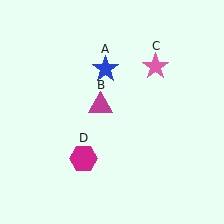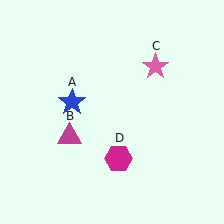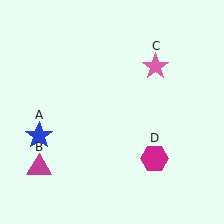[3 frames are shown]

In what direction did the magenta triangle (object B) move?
The magenta triangle (object B) moved down and to the left.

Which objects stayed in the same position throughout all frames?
Pink star (object C) remained stationary.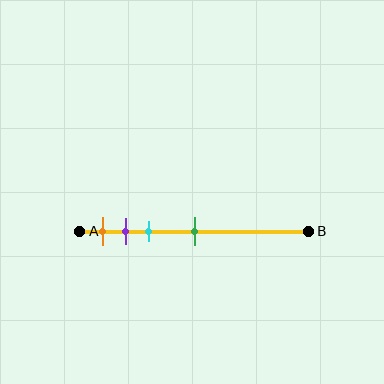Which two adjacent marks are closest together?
The purple and cyan marks are the closest adjacent pair.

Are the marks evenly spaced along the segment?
No, the marks are not evenly spaced.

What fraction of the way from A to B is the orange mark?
The orange mark is approximately 10% (0.1) of the way from A to B.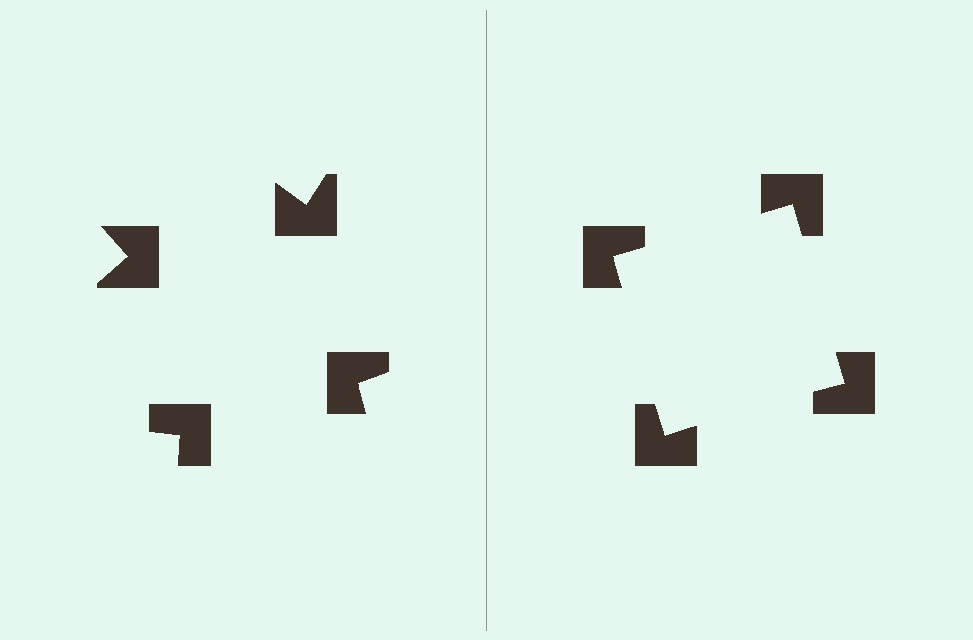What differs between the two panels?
The notched squares are positioned identically on both sides; only the wedge orientations differ. On the right they align to a square; on the left they are misaligned.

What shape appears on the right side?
An illusory square.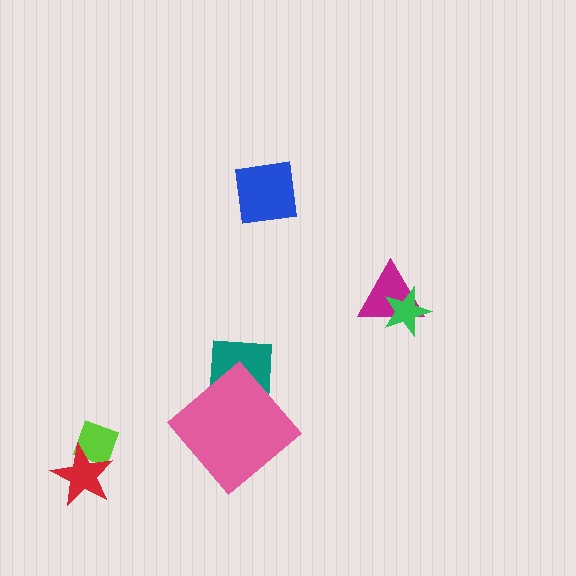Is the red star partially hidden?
No, no other shape covers it.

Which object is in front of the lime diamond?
The red star is in front of the lime diamond.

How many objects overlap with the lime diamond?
1 object overlaps with the lime diamond.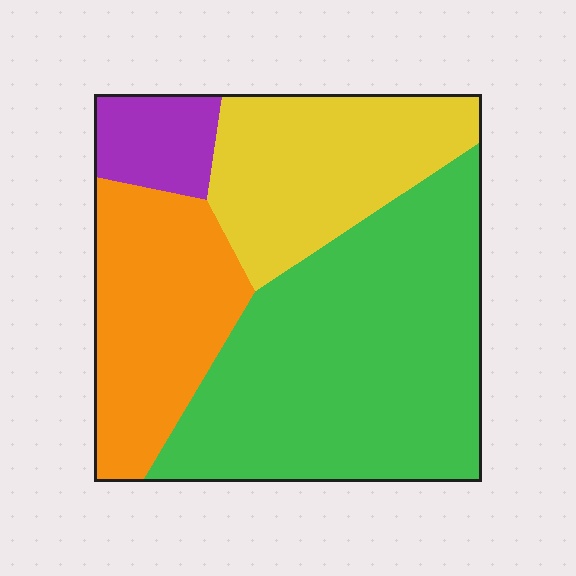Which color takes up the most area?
Green, at roughly 45%.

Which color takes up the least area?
Purple, at roughly 10%.